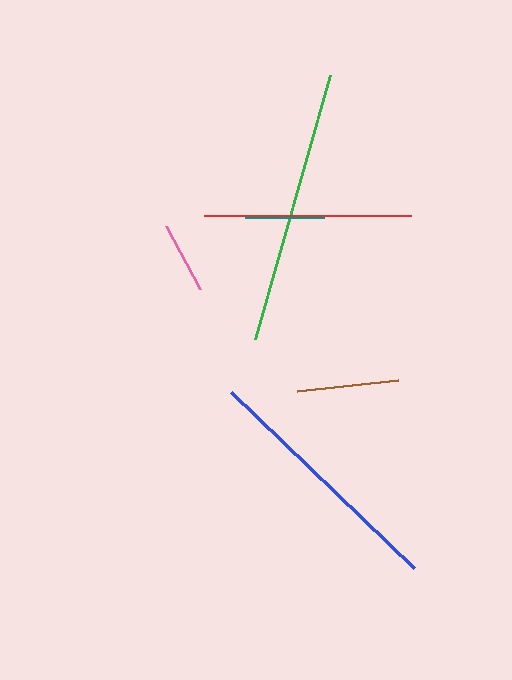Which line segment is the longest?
The green line is the longest at approximately 274 pixels.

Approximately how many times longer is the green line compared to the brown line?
The green line is approximately 2.7 times the length of the brown line.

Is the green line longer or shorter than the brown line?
The green line is longer than the brown line.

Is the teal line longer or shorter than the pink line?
The teal line is longer than the pink line.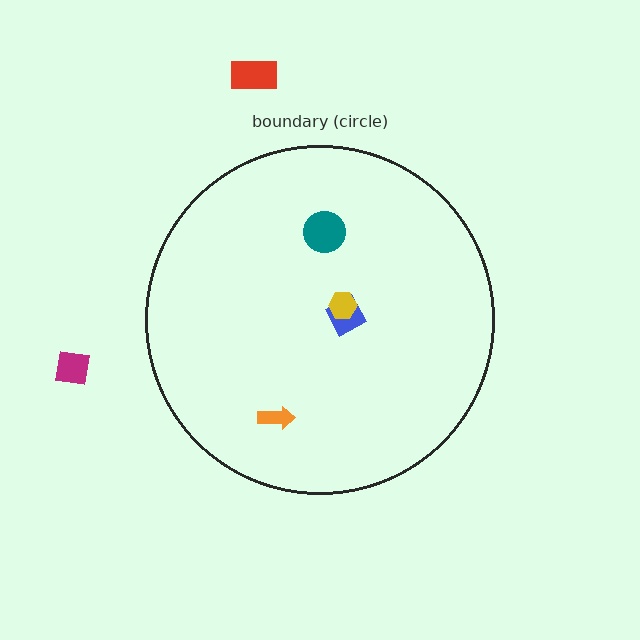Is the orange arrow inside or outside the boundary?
Inside.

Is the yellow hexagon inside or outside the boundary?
Inside.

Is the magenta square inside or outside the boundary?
Outside.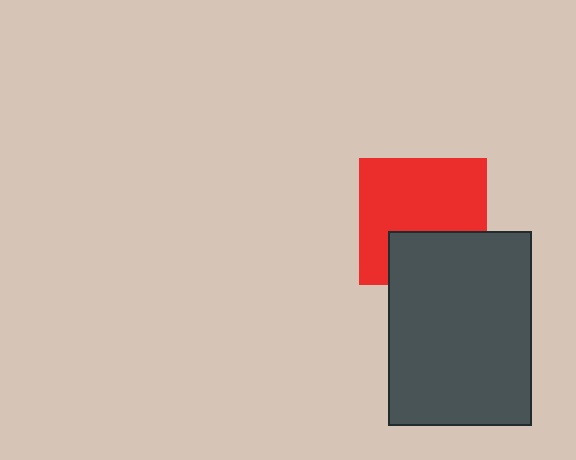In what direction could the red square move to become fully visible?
The red square could move up. That would shift it out from behind the dark gray rectangle entirely.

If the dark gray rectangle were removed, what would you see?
You would see the complete red square.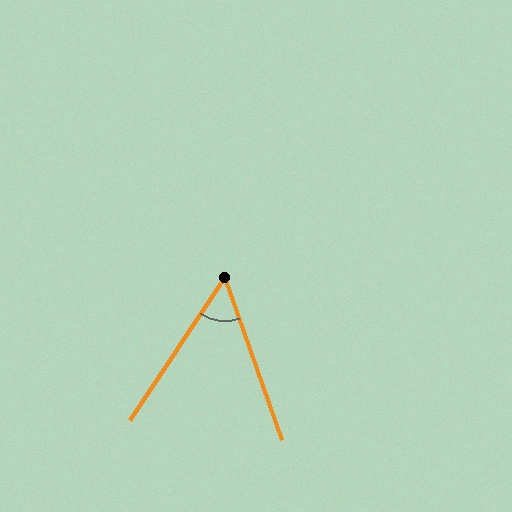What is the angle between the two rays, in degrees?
Approximately 53 degrees.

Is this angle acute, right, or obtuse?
It is acute.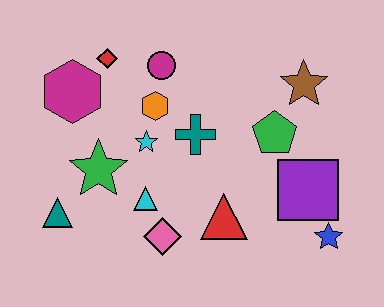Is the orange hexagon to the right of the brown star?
No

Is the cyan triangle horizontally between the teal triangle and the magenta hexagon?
No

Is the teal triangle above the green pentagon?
No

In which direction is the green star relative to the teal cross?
The green star is to the left of the teal cross.